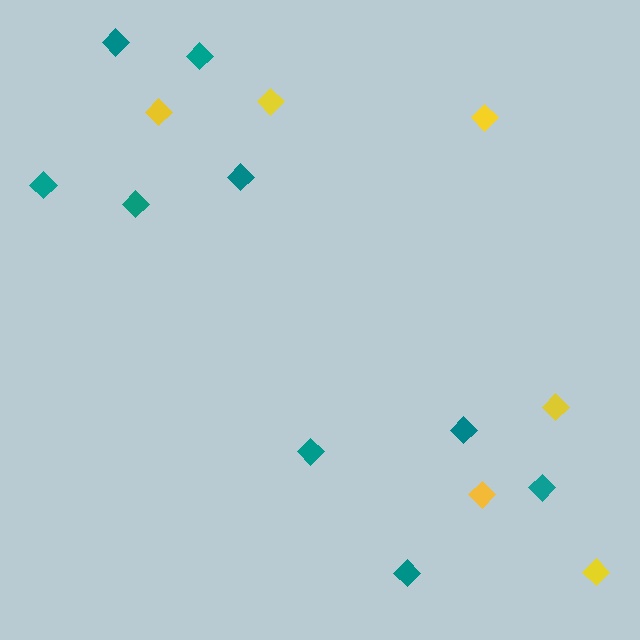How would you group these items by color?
There are 2 groups: one group of yellow diamonds (6) and one group of teal diamonds (9).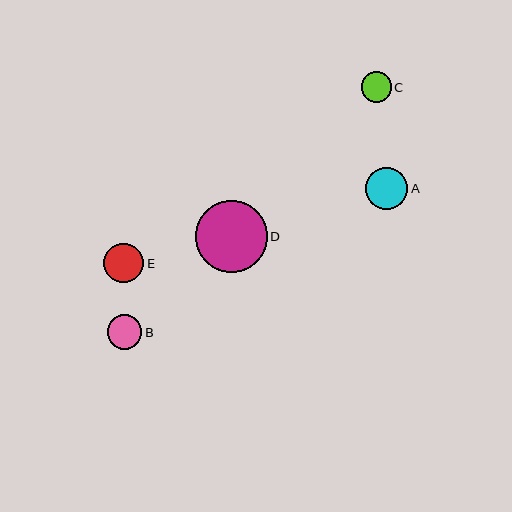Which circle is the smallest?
Circle C is the smallest with a size of approximately 30 pixels.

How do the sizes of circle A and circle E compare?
Circle A and circle E are approximately the same size.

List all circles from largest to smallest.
From largest to smallest: D, A, E, B, C.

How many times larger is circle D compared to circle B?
Circle D is approximately 2.1 times the size of circle B.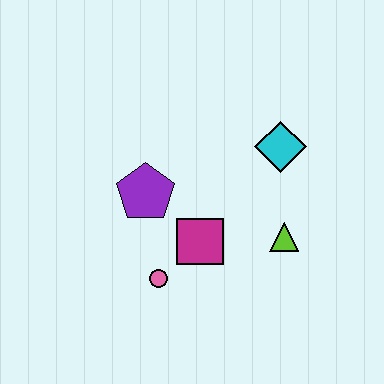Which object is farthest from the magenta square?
The cyan diamond is farthest from the magenta square.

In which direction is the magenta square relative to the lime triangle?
The magenta square is to the left of the lime triangle.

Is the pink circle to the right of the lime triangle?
No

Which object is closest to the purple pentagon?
The magenta square is closest to the purple pentagon.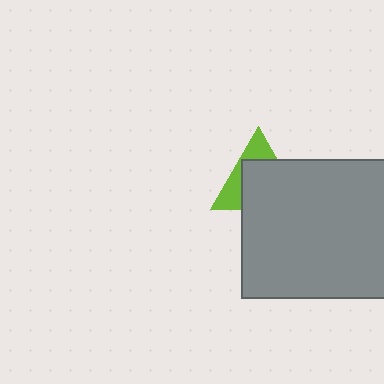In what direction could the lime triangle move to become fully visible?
The lime triangle could move toward the upper-left. That would shift it out from behind the gray rectangle entirely.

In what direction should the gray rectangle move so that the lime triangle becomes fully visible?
The gray rectangle should move toward the lower-right. That is the shortest direction to clear the overlap and leave the lime triangle fully visible.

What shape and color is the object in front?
The object in front is a gray rectangle.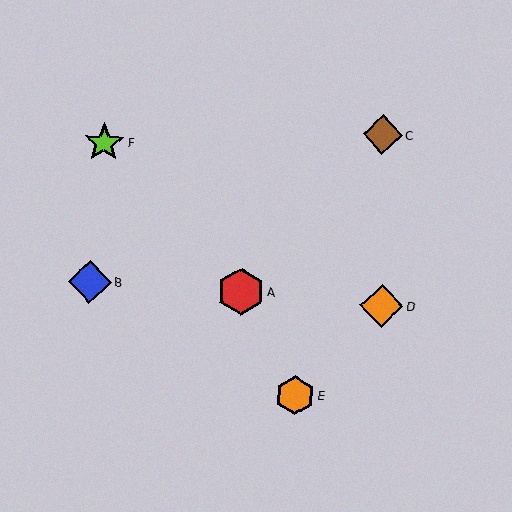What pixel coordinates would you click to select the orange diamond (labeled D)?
Click at (382, 306) to select the orange diamond D.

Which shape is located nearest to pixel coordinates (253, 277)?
The red hexagon (labeled A) at (241, 291) is nearest to that location.